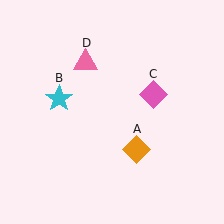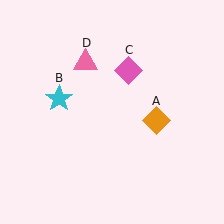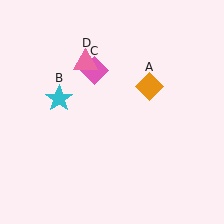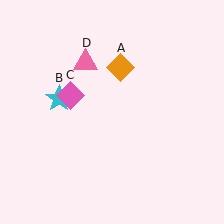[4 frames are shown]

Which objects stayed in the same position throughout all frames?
Cyan star (object B) and pink triangle (object D) remained stationary.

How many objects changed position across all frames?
2 objects changed position: orange diamond (object A), pink diamond (object C).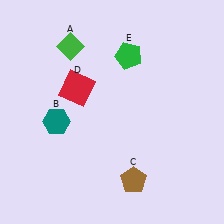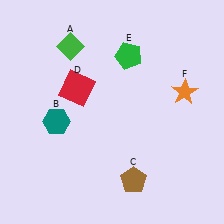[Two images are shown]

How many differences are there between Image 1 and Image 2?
There is 1 difference between the two images.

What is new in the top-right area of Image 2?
An orange star (F) was added in the top-right area of Image 2.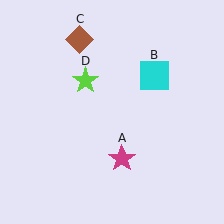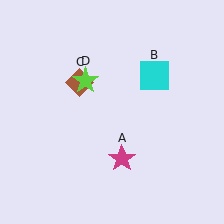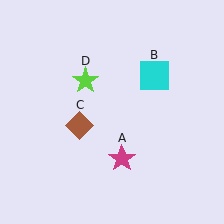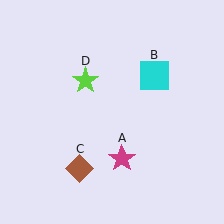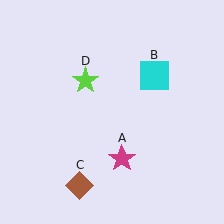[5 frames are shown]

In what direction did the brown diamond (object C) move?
The brown diamond (object C) moved down.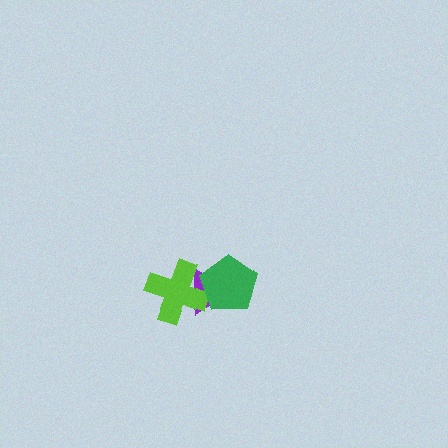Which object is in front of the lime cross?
The green pentagon is in front of the lime cross.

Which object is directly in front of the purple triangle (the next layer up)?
The lime cross is directly in front of the purple triangle.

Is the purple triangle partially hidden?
Yes, it is partially covered by another shape.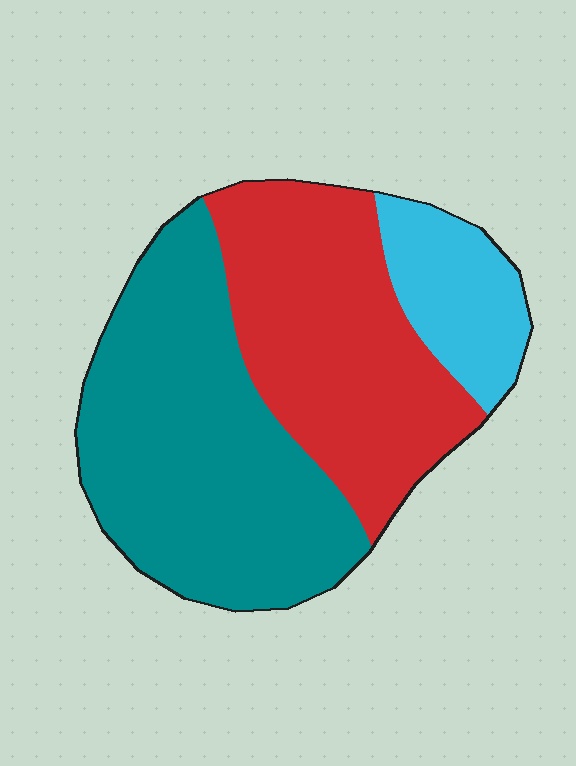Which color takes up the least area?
Cyan, at roughly 15%.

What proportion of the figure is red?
Red takes up about three eighths (3/8) of the figure.